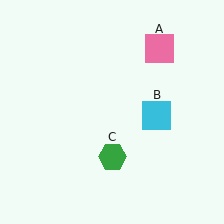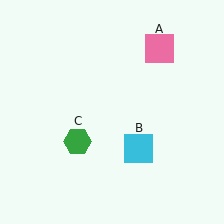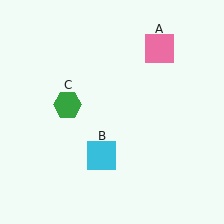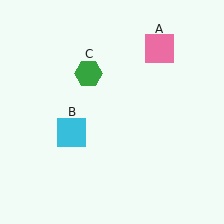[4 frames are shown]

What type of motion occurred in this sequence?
The cyan square (object B), green hexagon (object C) rotated clockwise around the center of the scene.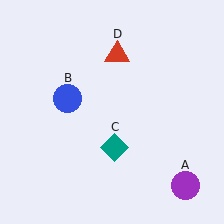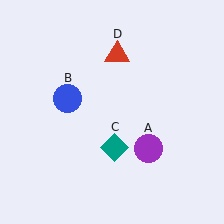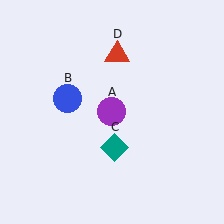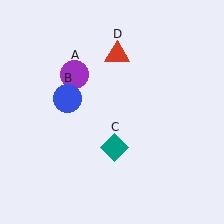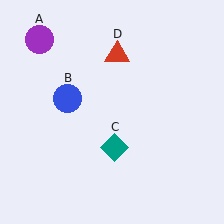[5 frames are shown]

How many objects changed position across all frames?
1 object changed position: purple circle (object A).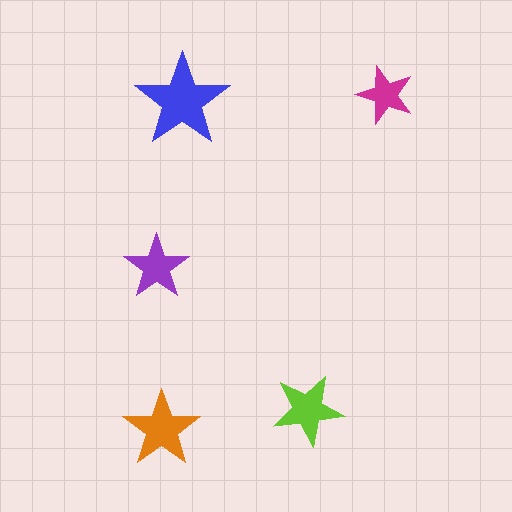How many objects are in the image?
There are 5 objects in the image.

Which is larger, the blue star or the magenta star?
The blue one.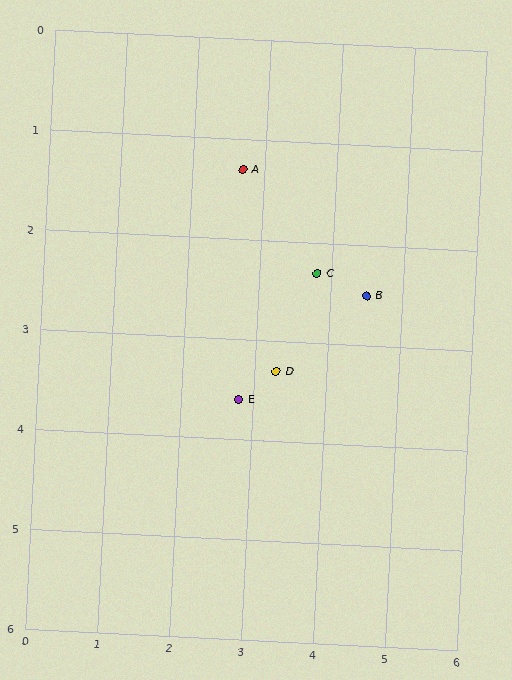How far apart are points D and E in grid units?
Points D and E are about 0.6 grid units apart.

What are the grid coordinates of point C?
Point C is at approximately (3.8, 2.3).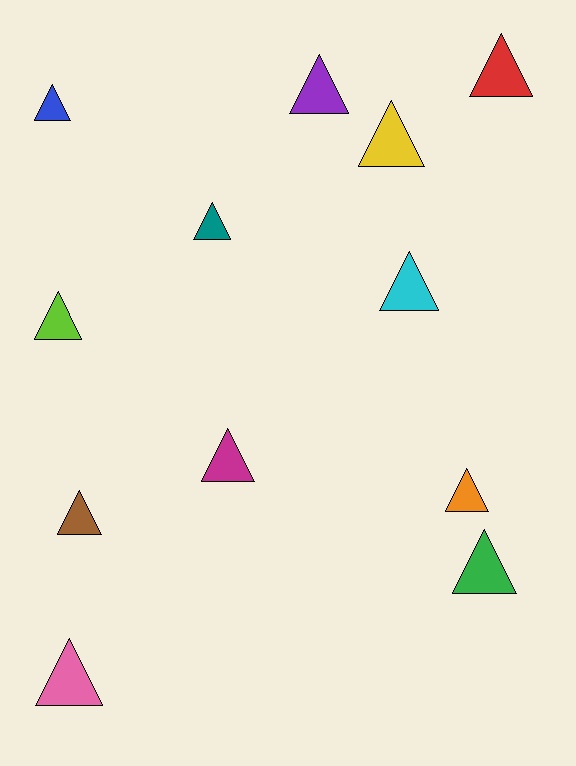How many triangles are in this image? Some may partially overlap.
There are 12 triangles.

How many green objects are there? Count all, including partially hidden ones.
There is 1 green object.